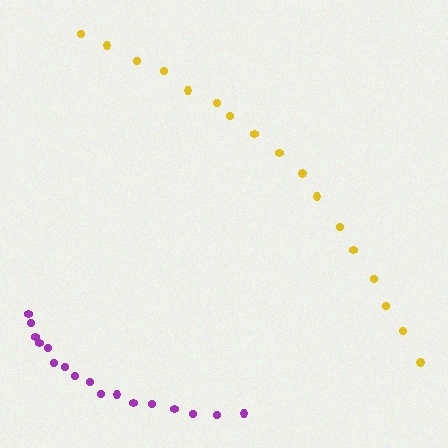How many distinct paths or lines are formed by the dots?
There are 2 distinct paths.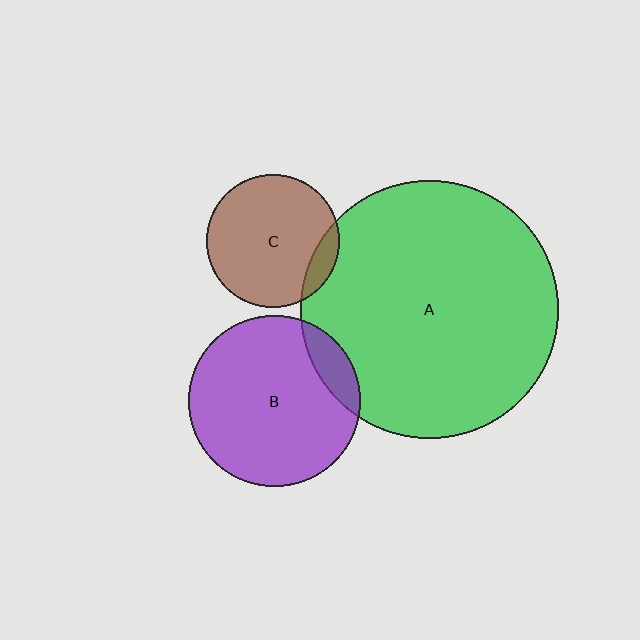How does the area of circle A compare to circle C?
Approximately 3.8 times.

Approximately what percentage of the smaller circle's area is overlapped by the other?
Approximately 10%.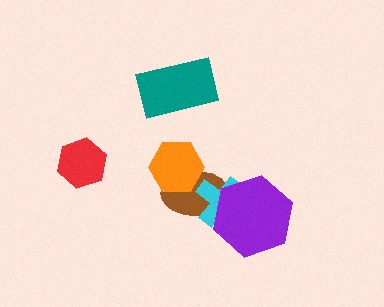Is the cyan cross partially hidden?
Yes, it is partially covered by another shape.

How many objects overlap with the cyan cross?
2 objects overlap with the cyan cross.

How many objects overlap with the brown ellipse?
3 objects overlap with the brown ellipse.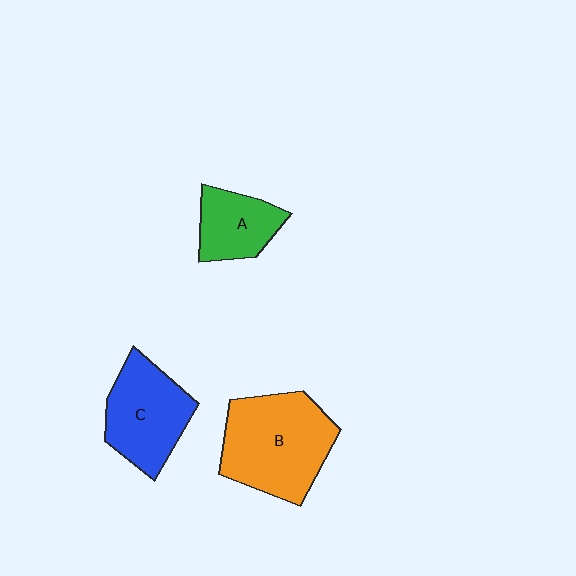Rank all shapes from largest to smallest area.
From largest to smallest: B (orange), C (blue), A (green).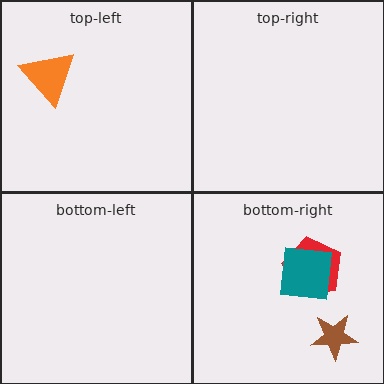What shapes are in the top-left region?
The orange triangle.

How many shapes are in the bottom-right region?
3.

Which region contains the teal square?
The bottom-right region.